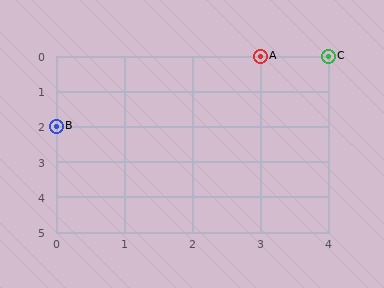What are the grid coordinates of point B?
Point B is at grid coordinates (0, 2).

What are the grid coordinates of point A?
Point A is at grid coordinates (3, 0).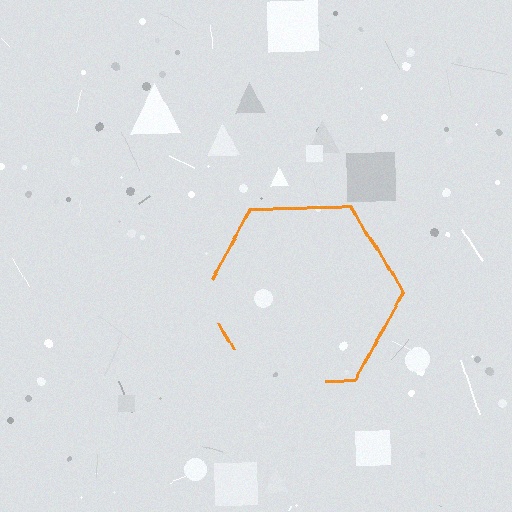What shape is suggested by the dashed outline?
The dashed outline suggests a hexagon.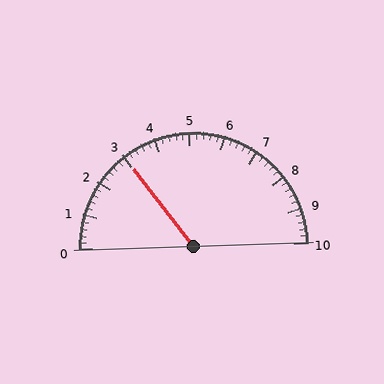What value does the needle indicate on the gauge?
The needle indicates approximately 3.0.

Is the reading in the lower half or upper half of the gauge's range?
The reading is in the lower half of the range (0 to 10).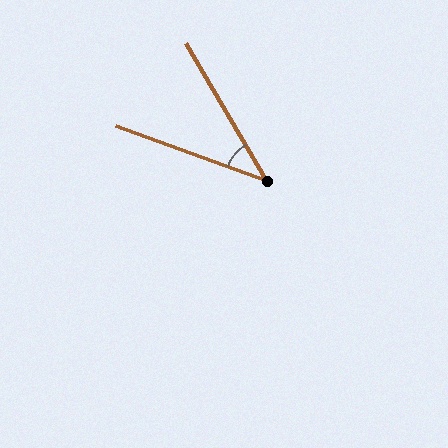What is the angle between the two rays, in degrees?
Approximately 40 degrees.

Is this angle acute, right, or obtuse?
It is acute.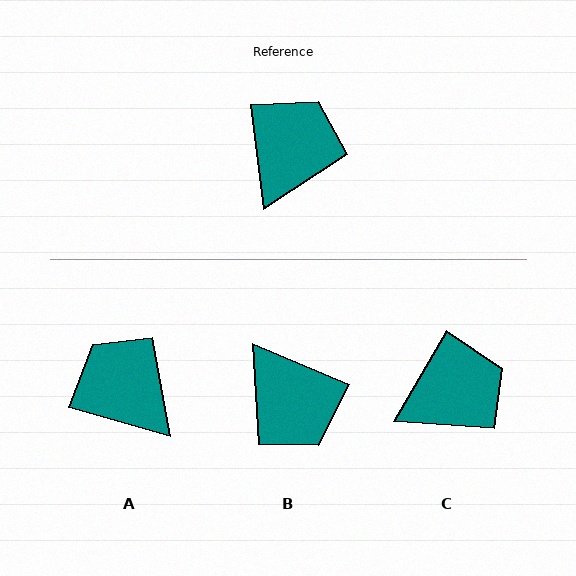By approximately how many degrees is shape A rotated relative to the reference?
Approximately 67 degrees counter-clockwise.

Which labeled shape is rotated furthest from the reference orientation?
B, about 120 degrees away.